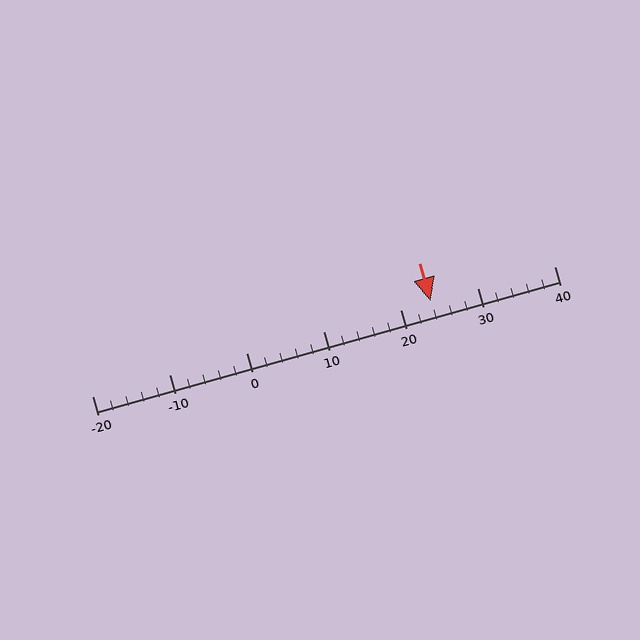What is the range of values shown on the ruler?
The ruler shows values from -20 to 40.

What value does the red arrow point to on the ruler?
The red arrow points to approximately 24.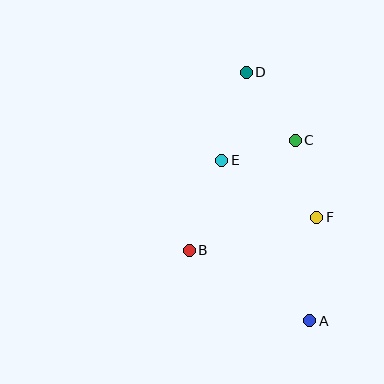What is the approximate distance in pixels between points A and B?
The distance between A and B is approximately 139 pixels.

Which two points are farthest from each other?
Points A and D are farthest from each other.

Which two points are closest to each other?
Points C and E are closest to each other.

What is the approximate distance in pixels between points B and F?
The distance between B and F is approximately 132 pixels.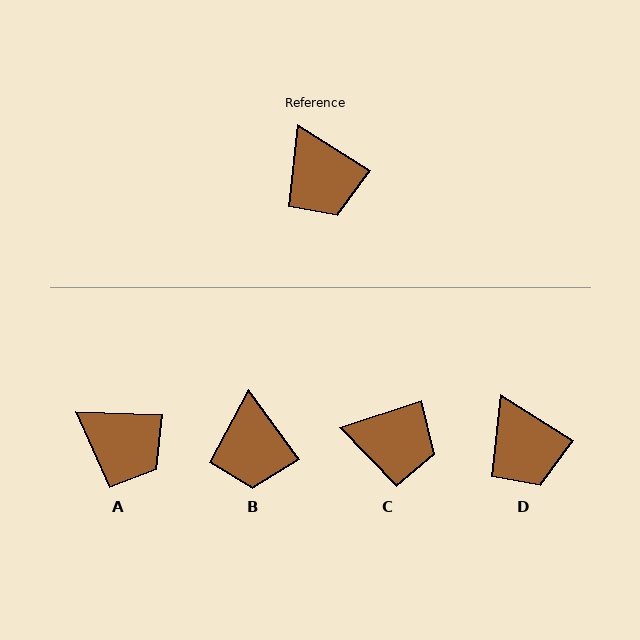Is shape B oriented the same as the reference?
No, it is off by about 21 degrees.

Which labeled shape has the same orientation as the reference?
D.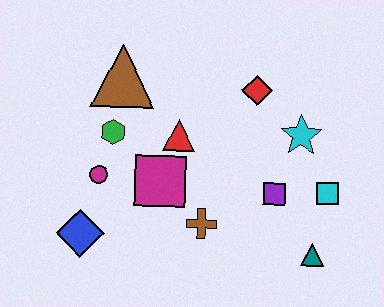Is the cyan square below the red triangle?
Yes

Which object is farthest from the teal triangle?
The brown triangle is farthest from the teal triangle.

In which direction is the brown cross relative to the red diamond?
The brown cross is below the red diamond.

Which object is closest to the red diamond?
The cyan star is closest to the red diamond.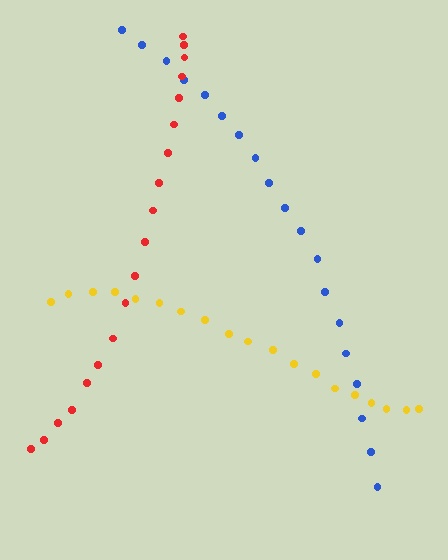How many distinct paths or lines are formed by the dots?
There are 3 distinct paths.